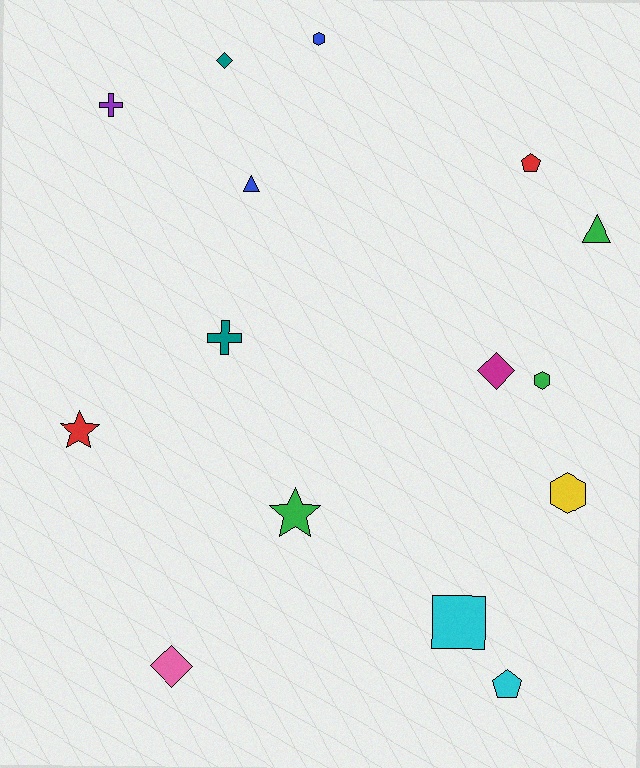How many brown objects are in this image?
There are no brown objects.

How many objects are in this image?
There are 15 objects.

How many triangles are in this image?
There are 2 triangles.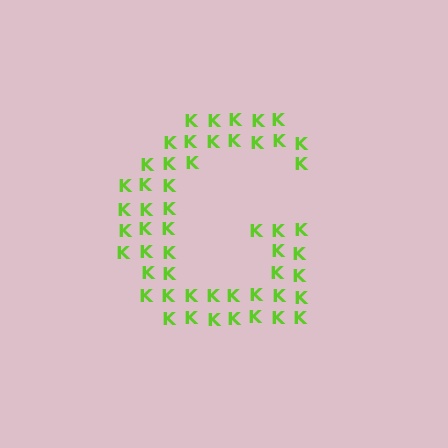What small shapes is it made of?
It is made of small letter K's.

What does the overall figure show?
The overall figure shows the letter G.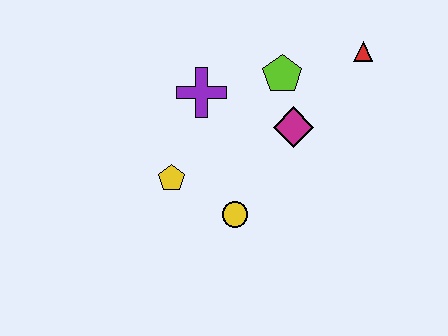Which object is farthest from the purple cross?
The red triangle is farthest from the purple cross.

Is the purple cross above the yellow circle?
Yes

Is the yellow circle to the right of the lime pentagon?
No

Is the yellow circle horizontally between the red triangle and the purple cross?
Yes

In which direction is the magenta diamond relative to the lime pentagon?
The magenta diamond is below the lime pentagon.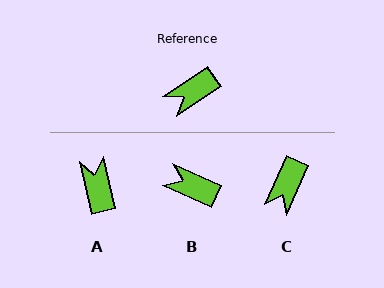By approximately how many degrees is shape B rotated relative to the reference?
Approximately 58 degrees clockwise.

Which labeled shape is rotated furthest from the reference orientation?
A, about 111 degrees away.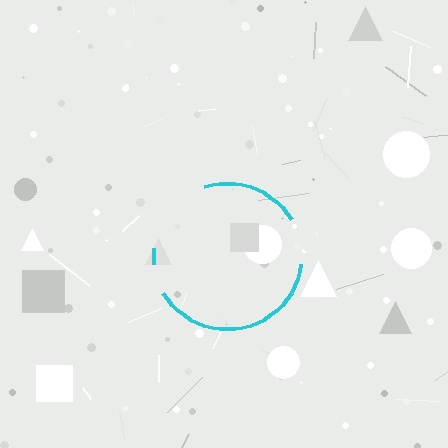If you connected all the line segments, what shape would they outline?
They would outline a circle.